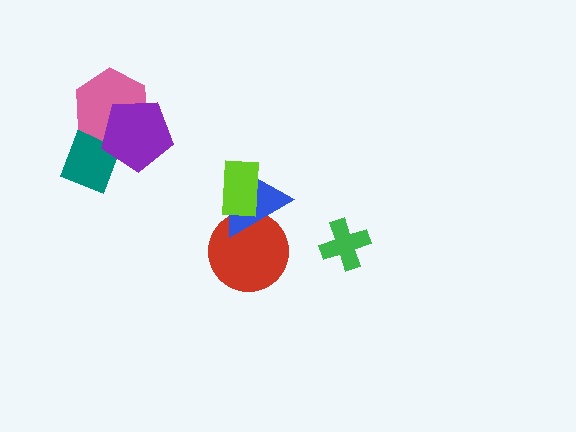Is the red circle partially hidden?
Yes, it is partially covered by another shape.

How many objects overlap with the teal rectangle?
2 objects overlap with the teal rectangle.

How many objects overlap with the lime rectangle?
1 object overlaps with the lime rectangle.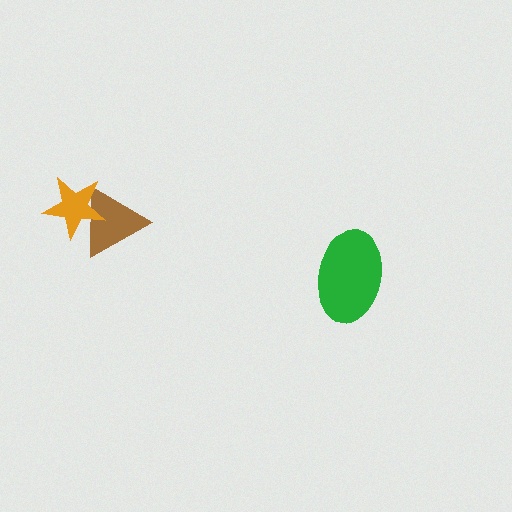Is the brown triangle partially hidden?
Yes, it is partially covered by another shape.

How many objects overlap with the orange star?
1 object overlaps with the orange star.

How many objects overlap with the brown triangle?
1 object overlaps with the brown triangle.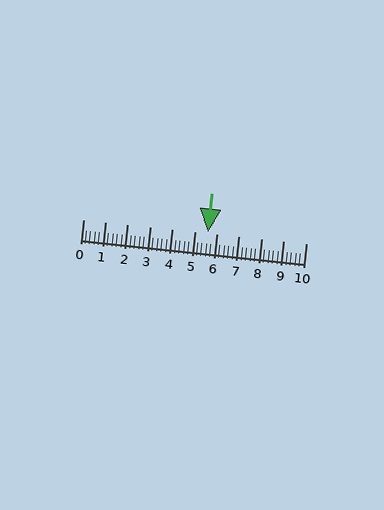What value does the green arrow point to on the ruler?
The green arrow points to approximately 5.6.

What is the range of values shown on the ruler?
The ruler shows values from 0 to 10.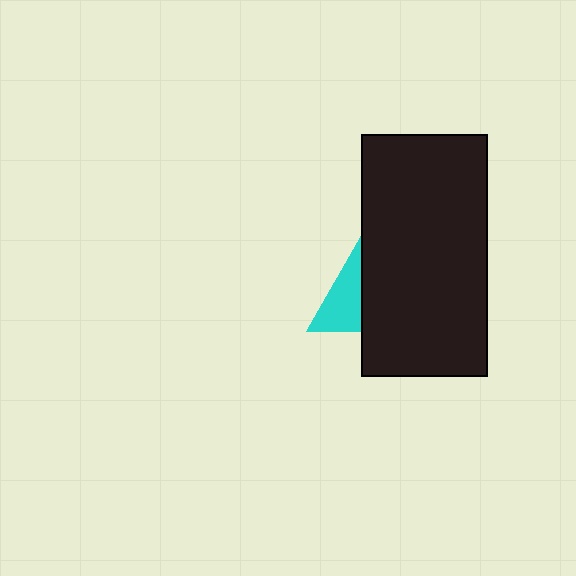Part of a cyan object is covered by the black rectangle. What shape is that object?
It is a triangle.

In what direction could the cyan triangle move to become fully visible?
The cyan triangle could move left. That would shift it out from behind the black rectangle entirely.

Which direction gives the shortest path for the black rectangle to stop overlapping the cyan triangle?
Moving right gives the shortest separation.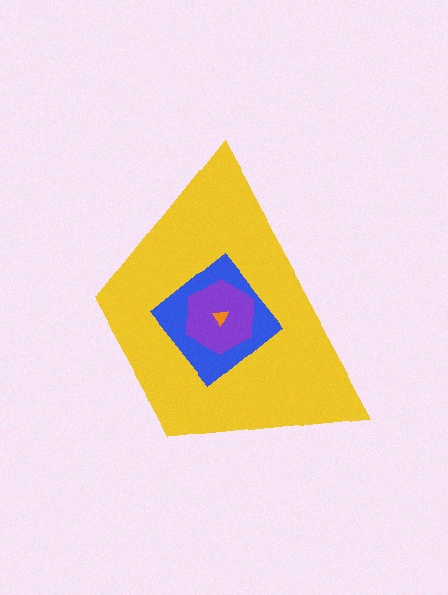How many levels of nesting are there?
4.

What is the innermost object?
The orange triangle.